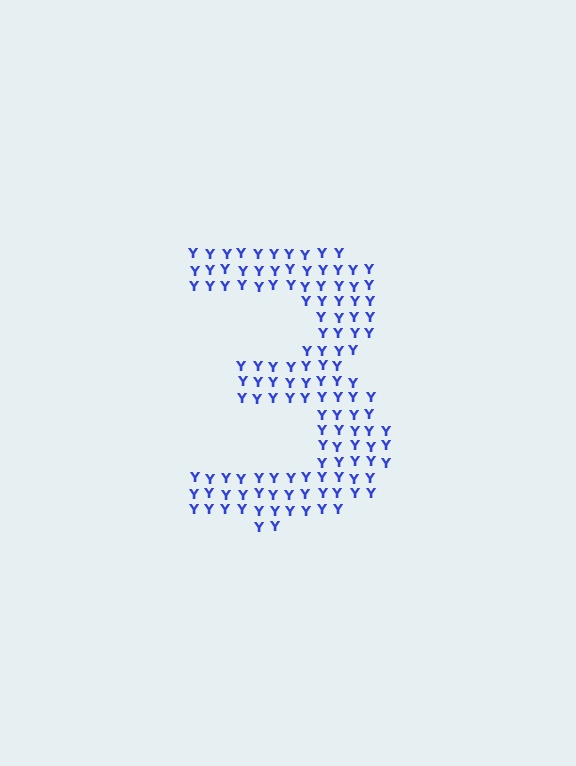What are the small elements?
The small elements are letter Y's.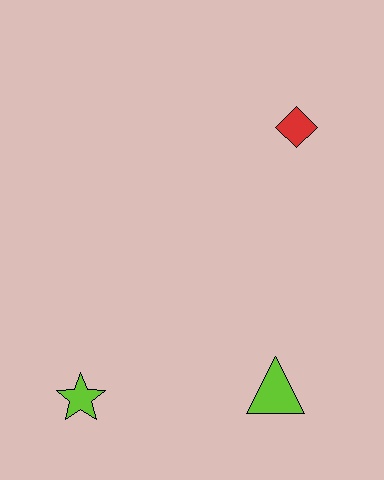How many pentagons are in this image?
There are no pentagons.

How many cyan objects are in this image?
There are no cyan objects.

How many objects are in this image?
There are 3 objects.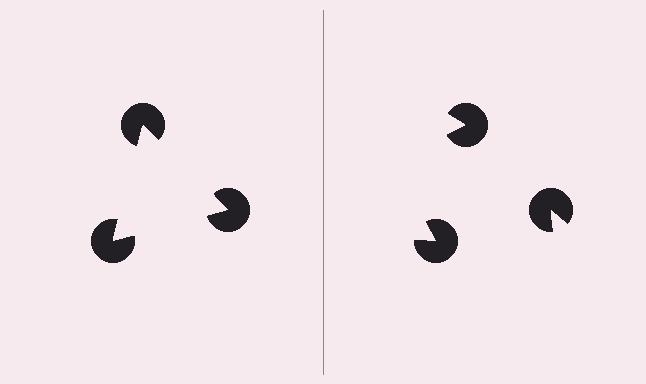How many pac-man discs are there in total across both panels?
6 — 3 on each side.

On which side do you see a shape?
An illusory triangle appears on the left side. On the right side the wedge cuts are rotated, so no coherent shape forms.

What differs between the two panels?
The pac-man discs are positioned identically on both sides; only the wedge orientations differ. On the left they align to a triangle; on the right they are misaligned.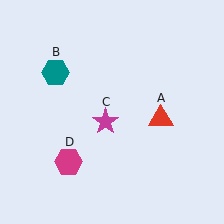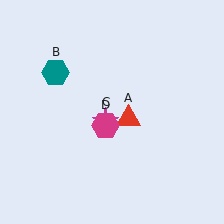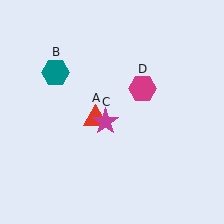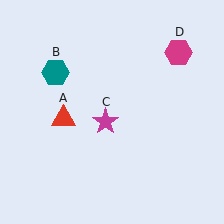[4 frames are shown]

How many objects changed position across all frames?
2 objects changed position: red triangle (object A), magenta hexagon (object D).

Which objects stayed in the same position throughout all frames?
Teal hexagon (object B) and magenta star (object C) remained stationary.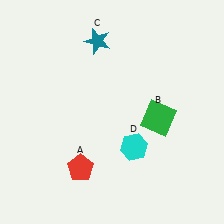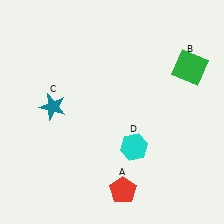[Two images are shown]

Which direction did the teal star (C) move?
The teal star (C) moved down.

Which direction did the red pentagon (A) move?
The red pentagon (A) moved right.